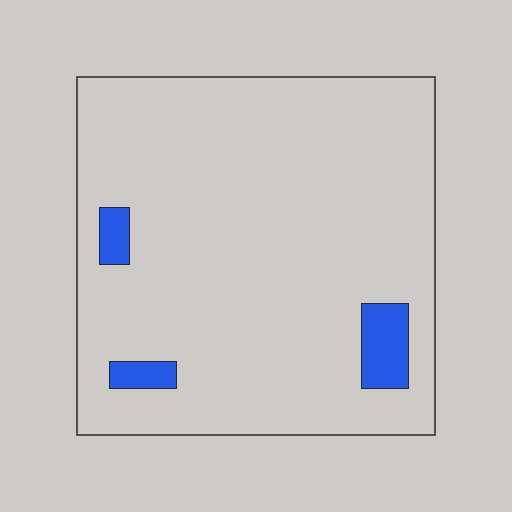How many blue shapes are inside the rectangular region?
3.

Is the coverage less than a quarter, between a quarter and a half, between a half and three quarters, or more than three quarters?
Less than a quarter.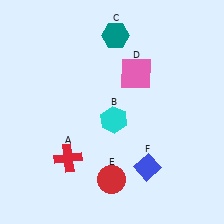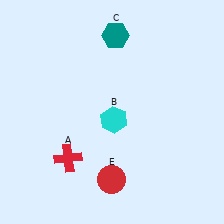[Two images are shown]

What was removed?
The pink square (D), the blue diamond (F) were removed in Image 2.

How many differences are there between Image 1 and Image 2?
There are 2 differences between the two images.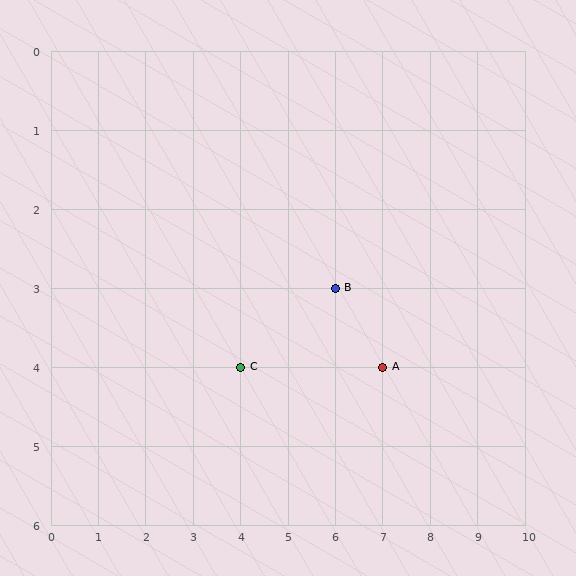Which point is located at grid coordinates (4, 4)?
Point C is at (4, 4).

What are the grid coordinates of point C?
Point C is at grid coordinates (4, 4).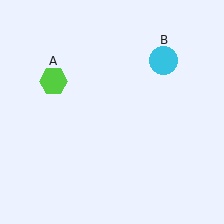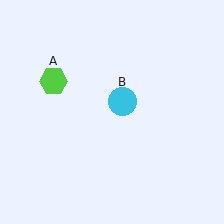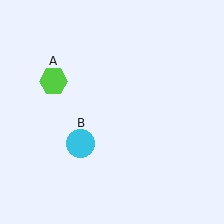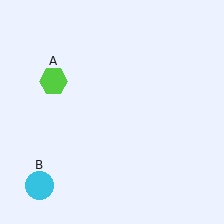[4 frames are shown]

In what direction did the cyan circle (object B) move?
The cyan circle (object B) moved down and to the left.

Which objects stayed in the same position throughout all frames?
Lime hexagon (object A) remained stationary.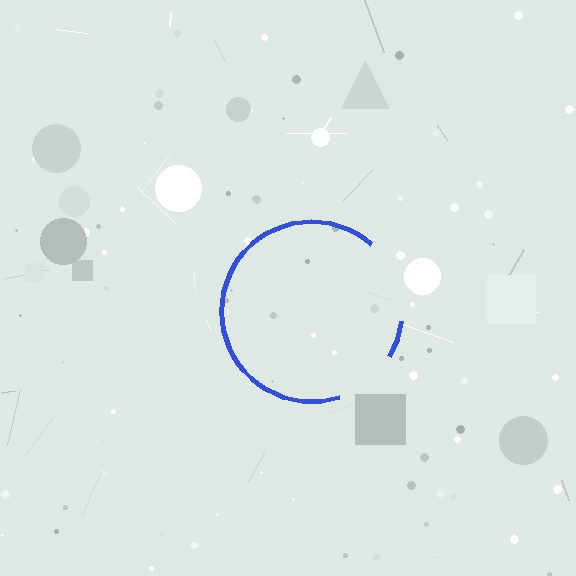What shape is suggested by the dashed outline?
The dashed outline suggests a circle.